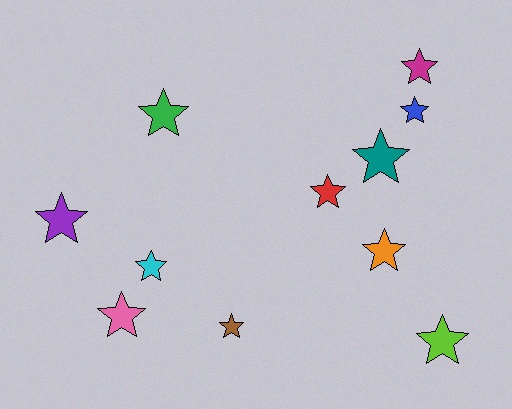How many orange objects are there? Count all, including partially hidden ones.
There is 1 orange object.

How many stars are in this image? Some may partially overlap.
There are 11 stars.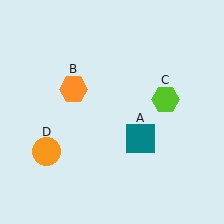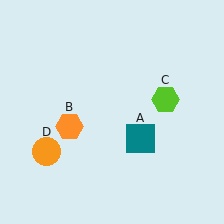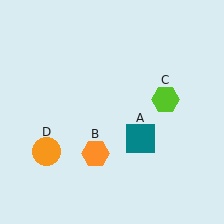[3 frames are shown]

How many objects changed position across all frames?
1 object changed position: orange hexagon (object B).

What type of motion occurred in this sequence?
The orange hexagon (object B) rotated counterclockwise around the center of the scene.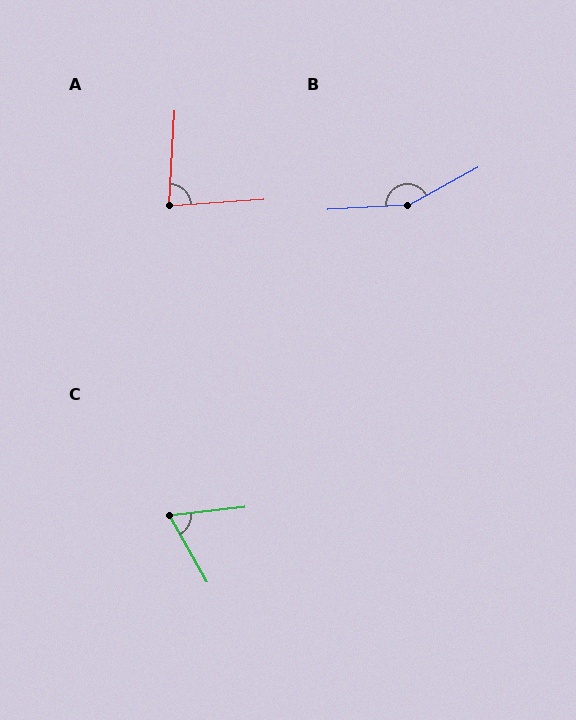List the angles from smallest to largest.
C (67°), A (83°), B (154°).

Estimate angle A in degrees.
Approximately 83 degrees.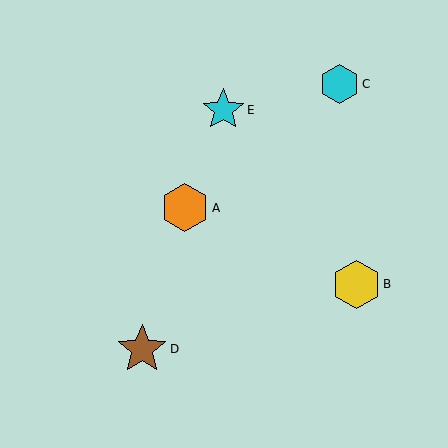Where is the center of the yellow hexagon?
The center of the yellow hexagon is at (356, 284).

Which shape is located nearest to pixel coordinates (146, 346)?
The brown star (labeled D) at (142, 349) is nearest to that location.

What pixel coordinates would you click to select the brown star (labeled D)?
Click at (142, 349) to select the brown star D.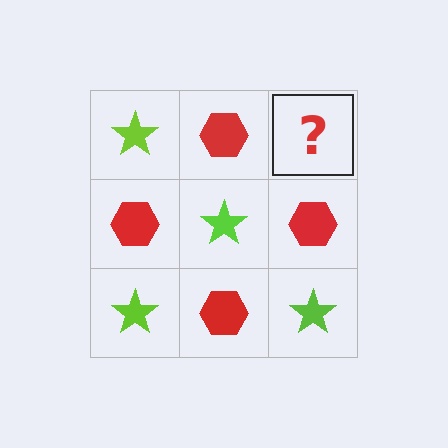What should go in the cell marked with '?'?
The missing cell should contain a lime star.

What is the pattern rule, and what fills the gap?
The rule is that it alternates lime star and red hexagon in a checkerboard pattern. The gap should be filled with a lime star.